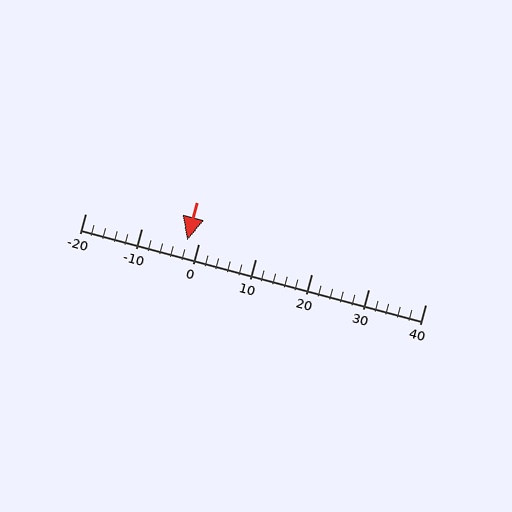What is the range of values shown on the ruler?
The ruler shows values from -20 to 40.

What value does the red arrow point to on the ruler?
The red arrow points to approximately -2.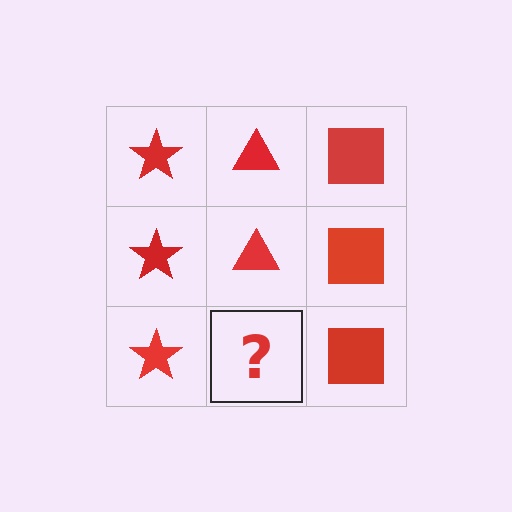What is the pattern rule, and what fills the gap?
The rule is that each column has a consistent shape. The gap should be filled with a red triangle.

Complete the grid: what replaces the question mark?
The question mark should be replaced with a red triangle.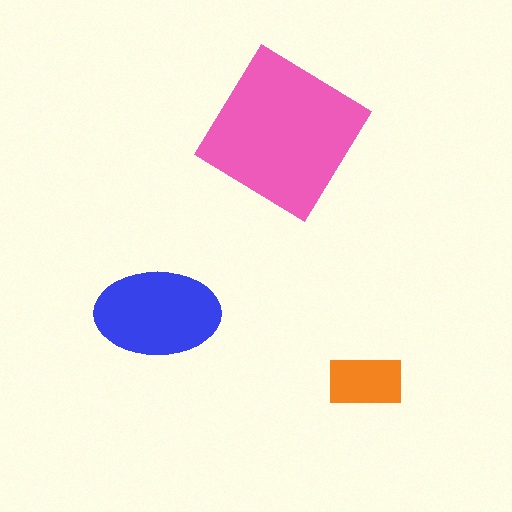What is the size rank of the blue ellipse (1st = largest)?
2nd.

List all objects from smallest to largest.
The orange rectangle, the blue ellipse, the pink diamond.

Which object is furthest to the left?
The blue ellipse is leftmost.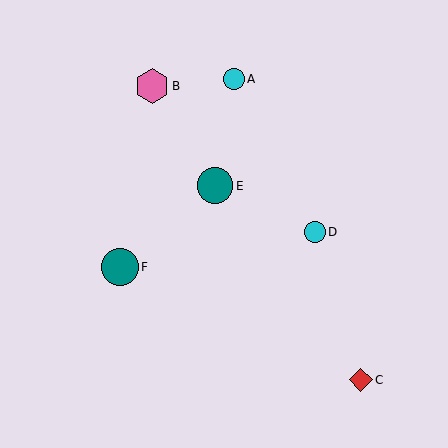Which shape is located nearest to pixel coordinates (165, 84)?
The pink hexagon (labeled B) at (152, 86) is nearest to that location.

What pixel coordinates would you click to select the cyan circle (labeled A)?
Click at (234, 79) to select the cyan circle A.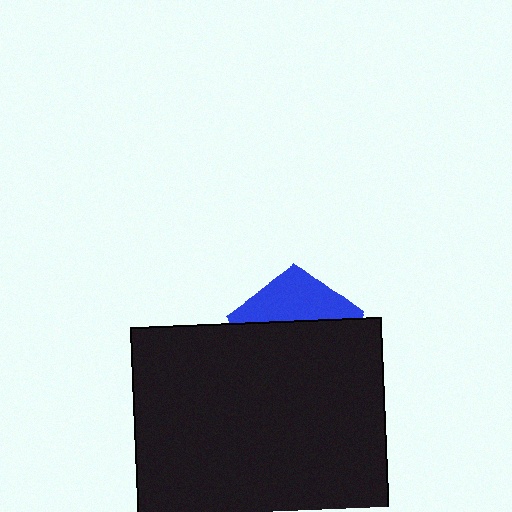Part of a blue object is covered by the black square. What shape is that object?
It is a pentagon.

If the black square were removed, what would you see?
You would see the complete blue pentagon.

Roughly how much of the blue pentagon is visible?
A small part of it is visible (roughly 34%).